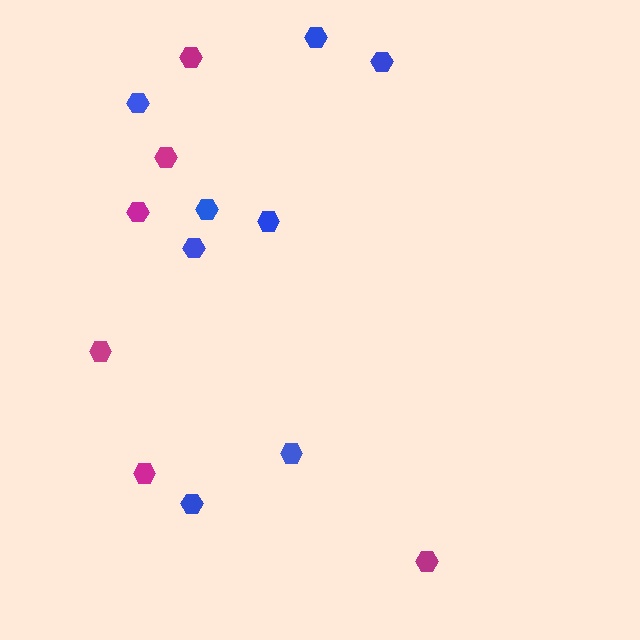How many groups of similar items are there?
There are 2 groups: one group of blue hexagons (8) and one group of magenta hexagons (6).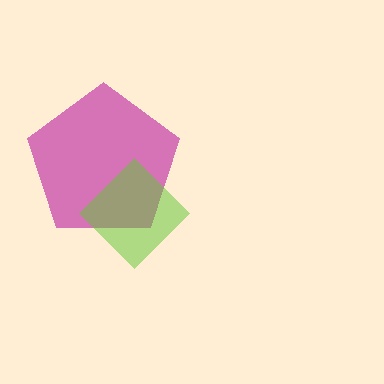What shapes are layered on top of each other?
The layered shapes are: a magenta pentagon, a lime diamond.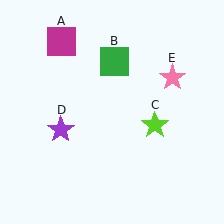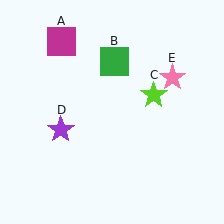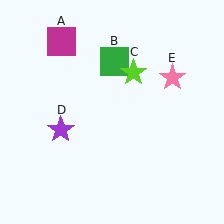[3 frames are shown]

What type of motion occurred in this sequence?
The lime star (object C) rotated counterclockwise around the center of the scene.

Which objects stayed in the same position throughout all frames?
Magenta square (object A) and green square (object B) and purple star (object D) and pink star (object E) remained stationary.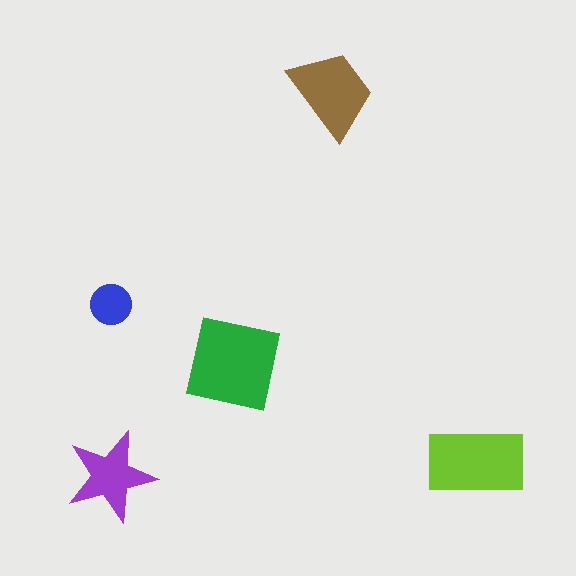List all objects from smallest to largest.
The blue circle, the purple star, the brown trapezoid, the lime rectangle, the green square.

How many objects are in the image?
There are 5 objects in the image.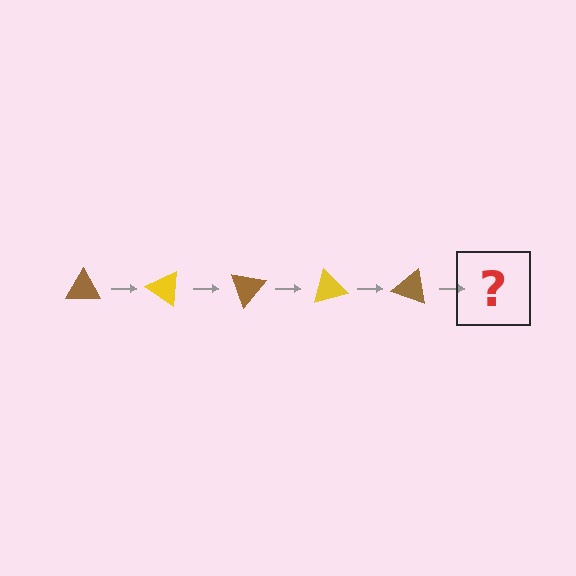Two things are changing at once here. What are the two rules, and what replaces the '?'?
The two rules are that it rotates 35 degrees each step and the color cycles through brown and yellow. The '?' should be a yellow triangle, rotated 175 degrees from the start.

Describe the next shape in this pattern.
It should be a yellow triangle, rotated 175 degrees from the start.